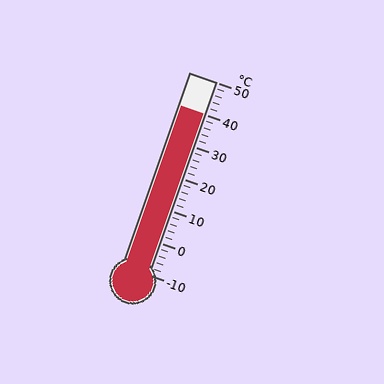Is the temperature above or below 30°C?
The temperature is above 30°C.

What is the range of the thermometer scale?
The thermometer scale ranges from -10°C to 50°C.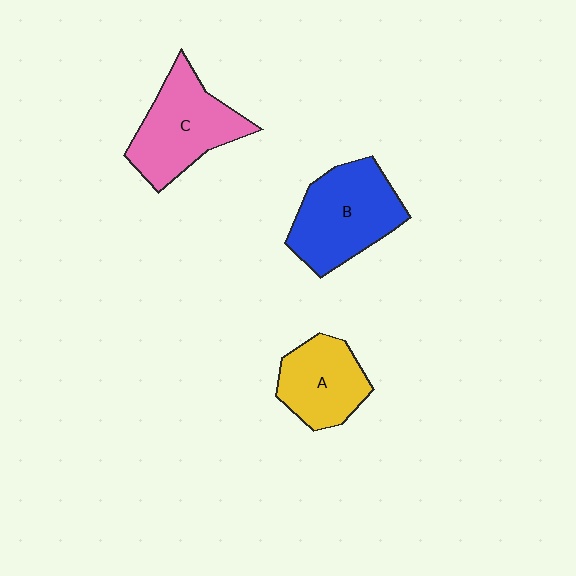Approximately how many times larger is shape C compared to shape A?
Approximately 1.3 times.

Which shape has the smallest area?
Shape A (yellow).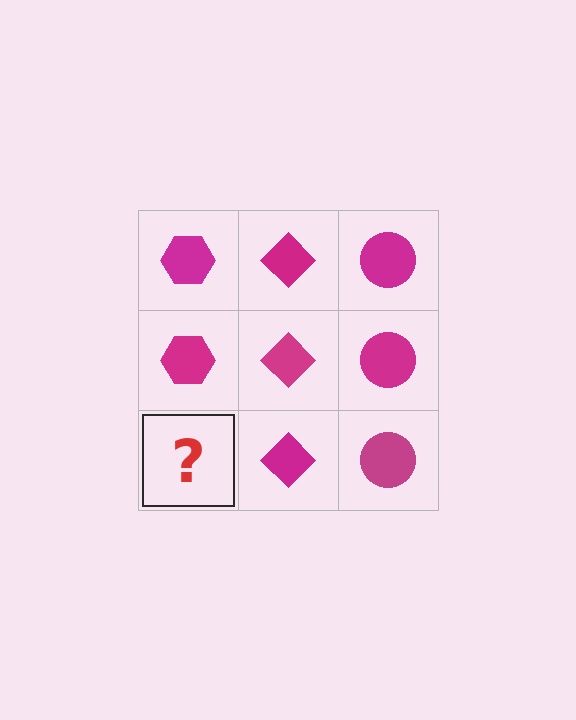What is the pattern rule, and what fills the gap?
The rule is that each column has a consistent shape. The gap should be filled with a magenta hexagon.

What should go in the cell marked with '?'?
The missing cell should contain a magenta hexagon.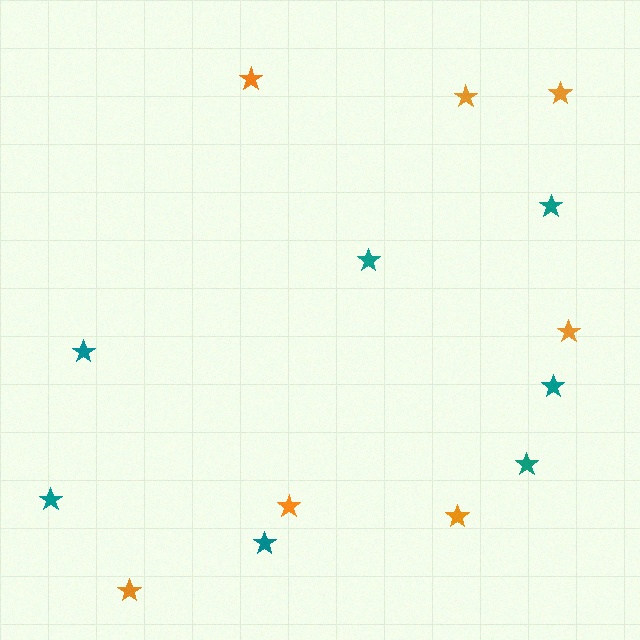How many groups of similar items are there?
There are 2 groups: one group of teal stars (7) and one group of orange stars (7).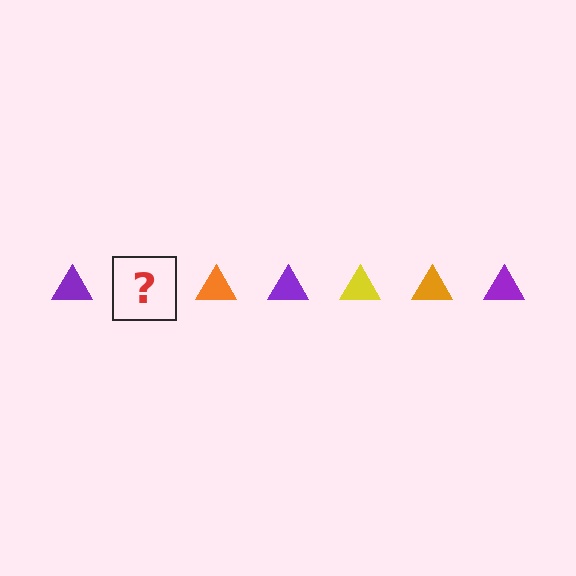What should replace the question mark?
The question mark should be replaced with a yellow triangle.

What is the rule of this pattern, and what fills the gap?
The rule is that the pattern cycles through purple, yellow, orange triangles. The gap should be filled with a yellow triangle.